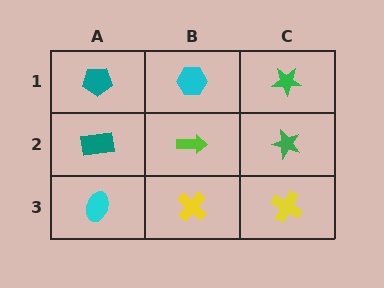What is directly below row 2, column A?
A cyan ellipse.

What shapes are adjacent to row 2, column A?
A teal pentagon (row 1, column A), a cyan ellipse (row 3, column A), a lime arrow (row 2, column B).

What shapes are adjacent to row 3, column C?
A green star (row 2, column C), a yellow cross (row 3, column B).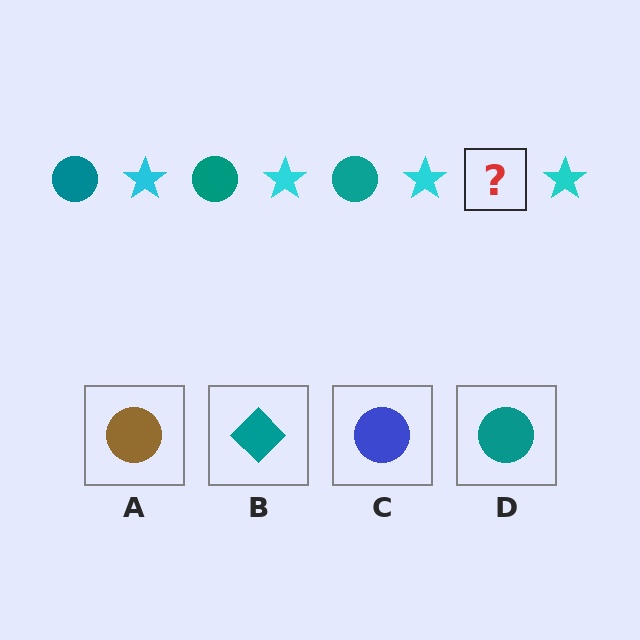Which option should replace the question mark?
Option D.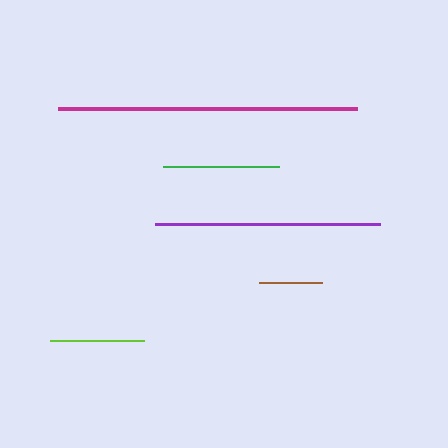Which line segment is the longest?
The magenta line is the longest at approximately 298 pixels.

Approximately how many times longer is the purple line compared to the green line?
The purple line is approximately 1.9 times the length of the green line.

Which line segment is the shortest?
The brown line is the shortest at approximately 63 pixels.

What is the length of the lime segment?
The lime segment is approximately 94 pixels long.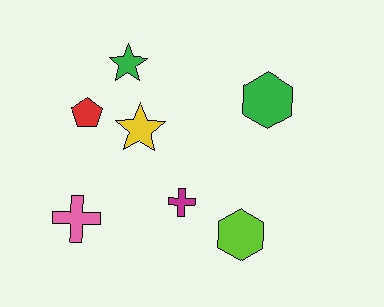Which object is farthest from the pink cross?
The green hexagon is farthest from the pink cross.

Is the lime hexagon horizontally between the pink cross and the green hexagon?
Yes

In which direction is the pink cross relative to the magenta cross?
The pink cross is to the left of the magenta cross.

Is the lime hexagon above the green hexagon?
No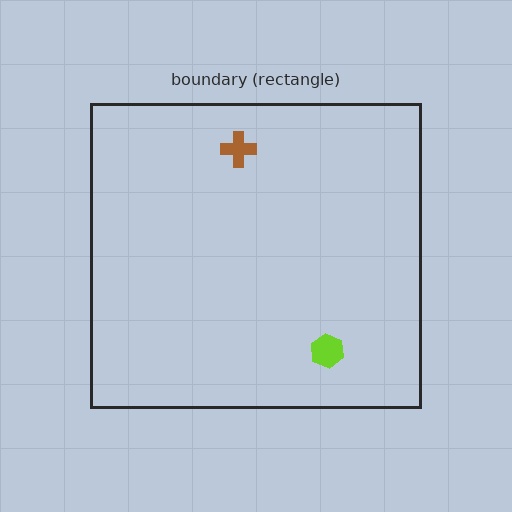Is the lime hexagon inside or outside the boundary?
Inside.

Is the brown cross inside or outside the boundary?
Inside.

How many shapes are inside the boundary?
2 inside, 0 outside.